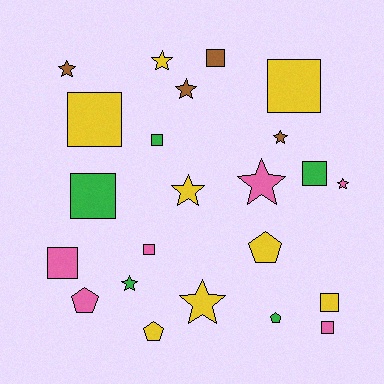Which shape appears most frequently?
Square, with 10 objects.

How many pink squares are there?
There are 3 pink squares.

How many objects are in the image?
There are 23 objects.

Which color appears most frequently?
Yellow, with 8 objects.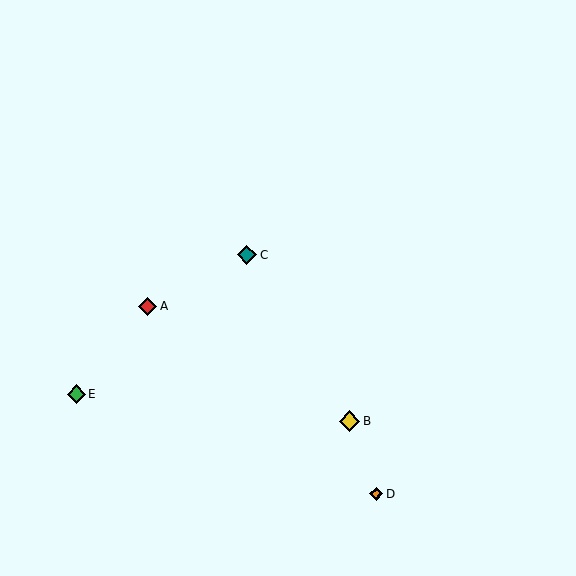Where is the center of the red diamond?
The center of the red diamond is at (148, 306).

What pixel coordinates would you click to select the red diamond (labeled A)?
Click at (148, 306) to select the red diamond A.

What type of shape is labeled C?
Shape C is a teal diamond.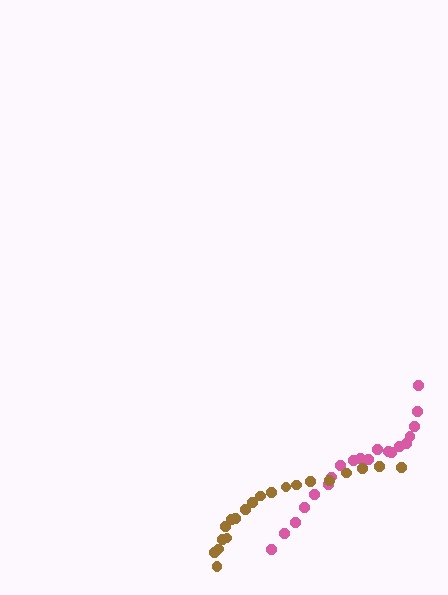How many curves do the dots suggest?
There are 2 distinct paths.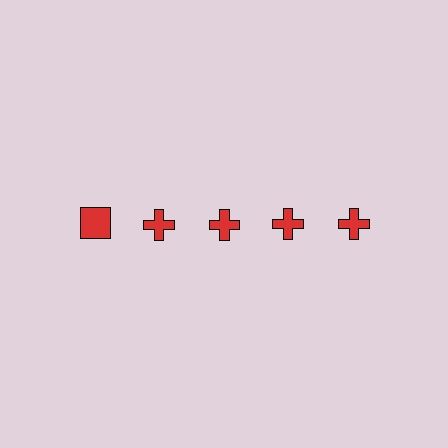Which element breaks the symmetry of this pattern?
The red square in the top row, leftmost column breaks the symmetry. All other shapes are red crosses.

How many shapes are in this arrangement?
There are 5 shapes arranged in a grid pattern.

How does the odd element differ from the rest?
It has a different shape: square instead of cross.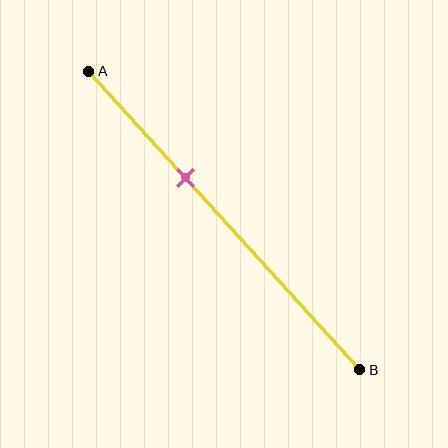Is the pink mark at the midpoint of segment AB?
No, the mark is at about 35% from A, not at the 50% midpoint.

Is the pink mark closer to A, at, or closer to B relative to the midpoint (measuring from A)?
The pink mark is closer to point A than the midpoint of segment AB.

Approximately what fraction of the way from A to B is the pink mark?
The pink mark is approximately 35% of the way from A to B.